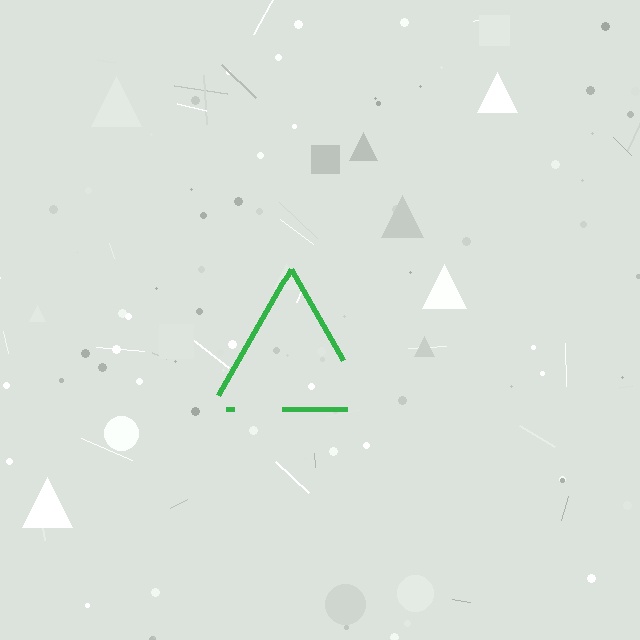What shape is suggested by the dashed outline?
The dashed outline suggests a triangle.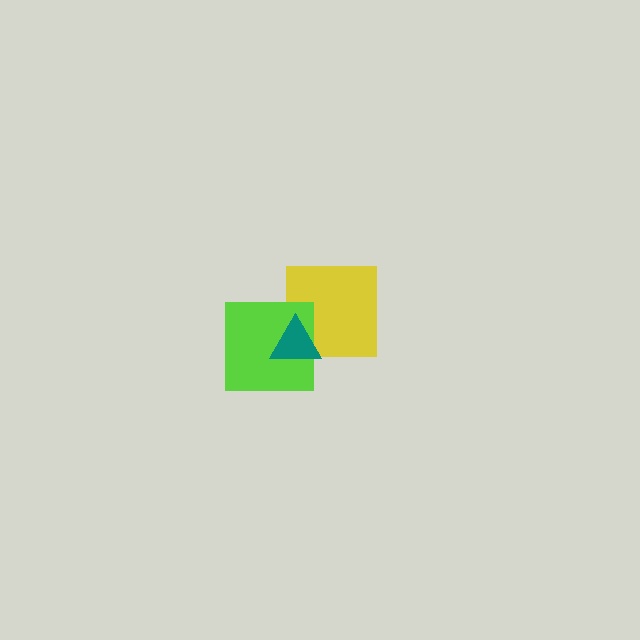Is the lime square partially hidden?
Yes, it is partially covered by another shape.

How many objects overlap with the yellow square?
2 objects overlap with the yellow square.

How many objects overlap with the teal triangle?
2 objects overlap with the teal triangle.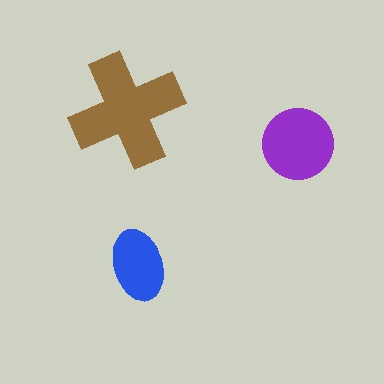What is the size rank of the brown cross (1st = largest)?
1st.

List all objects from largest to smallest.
The brown cross, the purple circle, the blue ellipse.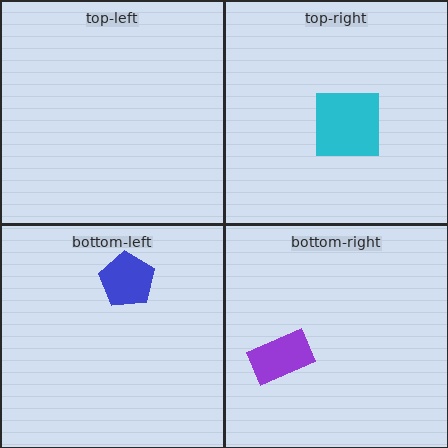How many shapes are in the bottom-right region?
1.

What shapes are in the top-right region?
The cyan square.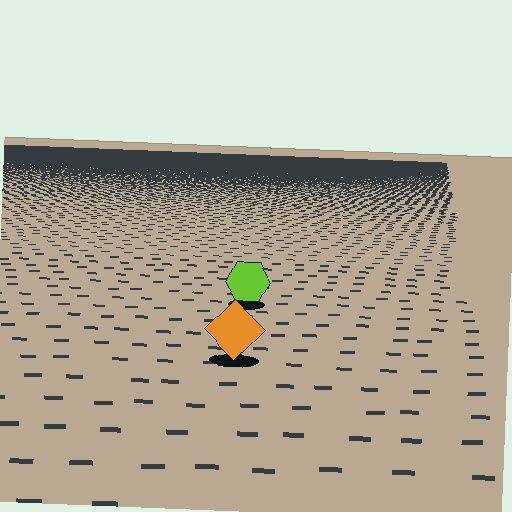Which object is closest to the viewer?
The orange diamond is closest. The texture marks near it are larger and more spread out.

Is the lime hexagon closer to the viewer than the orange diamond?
No. The orange diamond is closer — you can tell from the texture gradient: the ground texture is coarser near it.